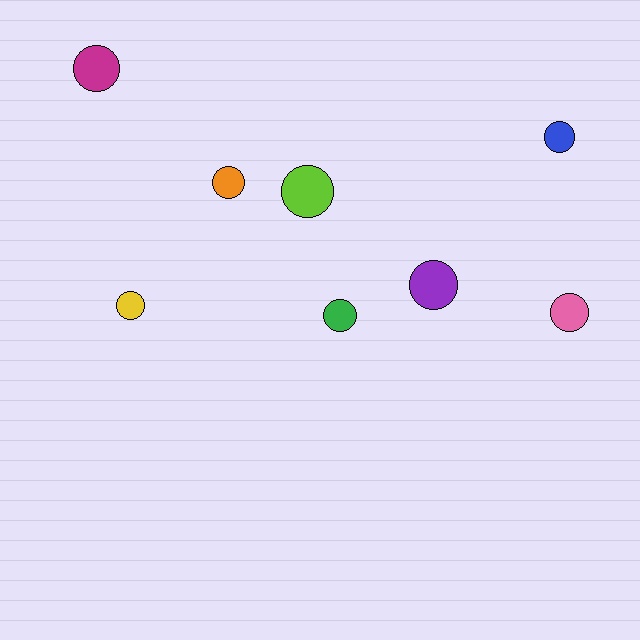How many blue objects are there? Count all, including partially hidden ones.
There is 1 blue object.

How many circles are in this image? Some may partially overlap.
There are 8 circles.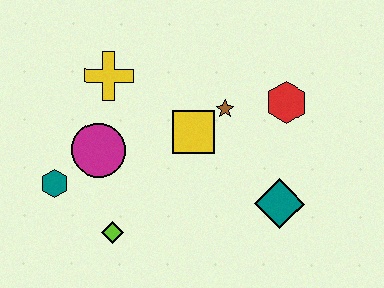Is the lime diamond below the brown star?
Yes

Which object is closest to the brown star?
The yellow square is closest to the brown star.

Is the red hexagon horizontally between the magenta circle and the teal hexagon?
No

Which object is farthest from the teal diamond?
The teal hexagon is farthest from the teal diamond.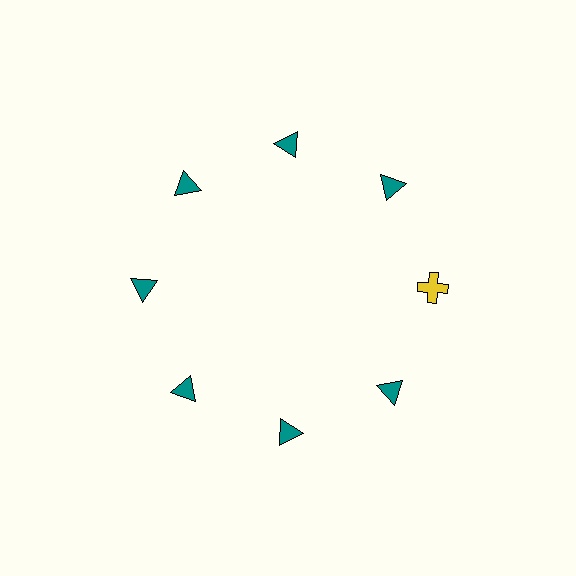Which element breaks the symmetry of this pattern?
The yellow cross at roughly the 3 o'clock position breaks the symmetry. All other shapes are teal triangles.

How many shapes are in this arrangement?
There are 8 shapes arranged in a ring pattern.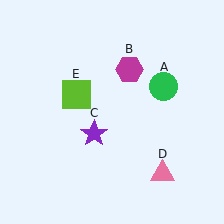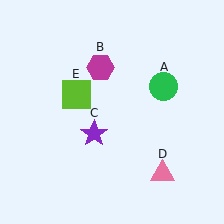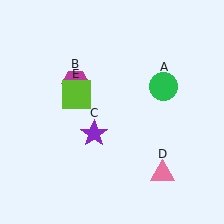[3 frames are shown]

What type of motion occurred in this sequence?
The magenta hexagon (object B) rotated counterclockwise around the center of the scene.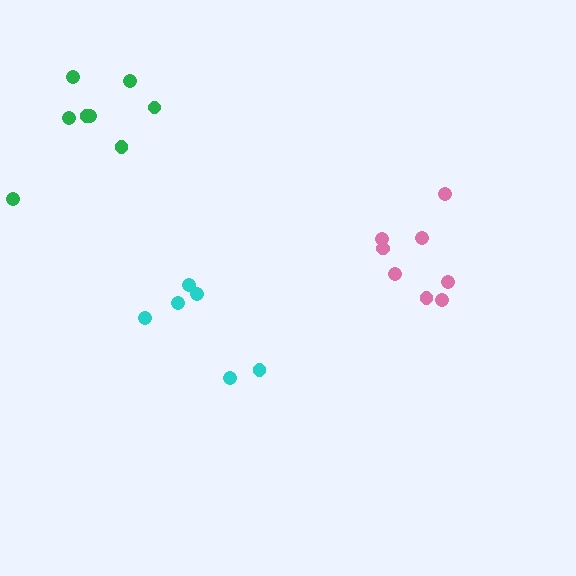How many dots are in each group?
Group 1: 8 dots, Group 2: 6 dots, Group 3: 8 dots (22 total).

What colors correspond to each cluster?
The clusters are colored: pink, cyan, green.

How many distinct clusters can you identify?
There are 3 distinct clusters.